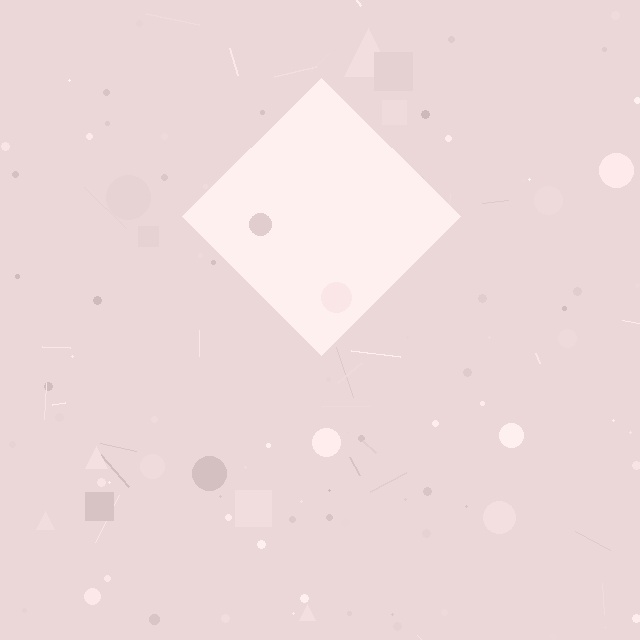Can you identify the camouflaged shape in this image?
The camouflaged shape is a diamond.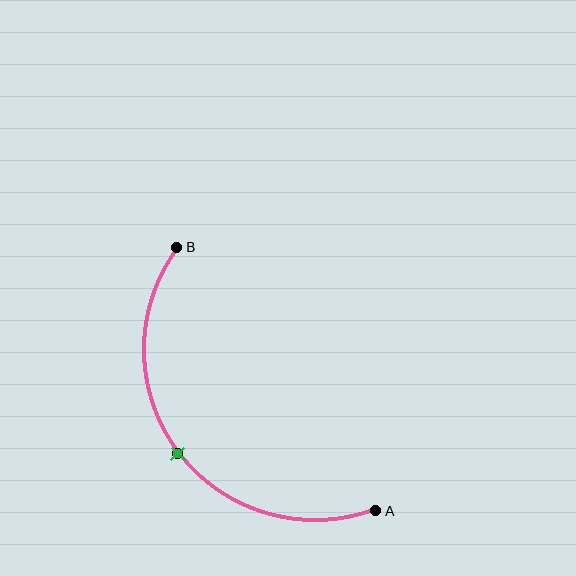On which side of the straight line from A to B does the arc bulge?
The arc bulges below and to the left of the straight line connecting A and B.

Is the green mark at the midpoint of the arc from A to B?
Yes. The green mark lies on the arc at equal arc-length from both A and B — it is the arc midpoint.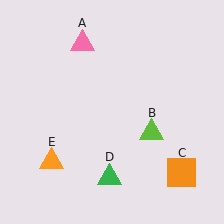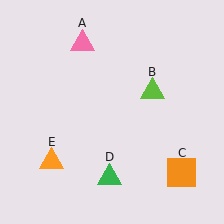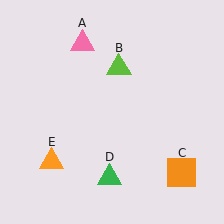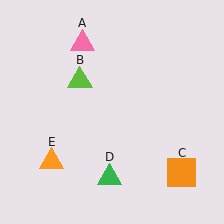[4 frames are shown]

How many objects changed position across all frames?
1 object changed position: lime triangle (object B).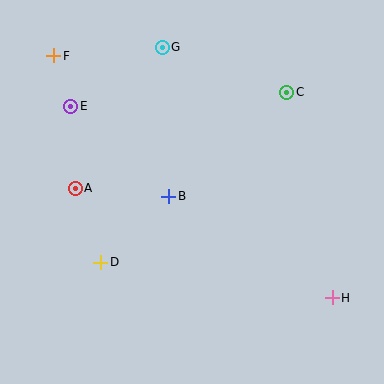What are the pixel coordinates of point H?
Point H is at (332, 298).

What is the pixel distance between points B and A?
The distance between B and A is 94 pixels.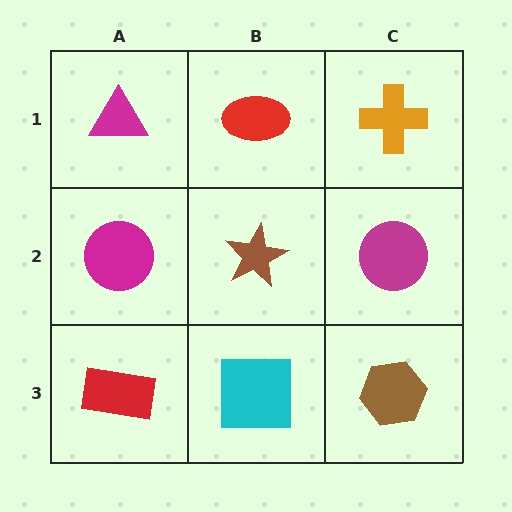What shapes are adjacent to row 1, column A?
A magenta circle (row 2, column A), a red ellipse (row 1, column B).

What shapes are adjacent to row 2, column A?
A magenta triangle (row 1, column A), a red rectangle (row 3, column A), a brown star (row 2, column B).